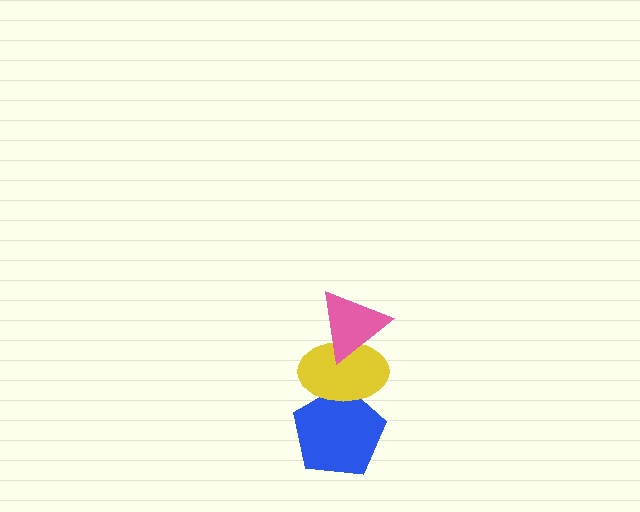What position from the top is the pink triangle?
The pink triangle is 1st from the top.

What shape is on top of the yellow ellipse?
The pink triangle is on top of the yellow ellipse.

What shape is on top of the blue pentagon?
The yellow ellipse is on top of the blue pentagon.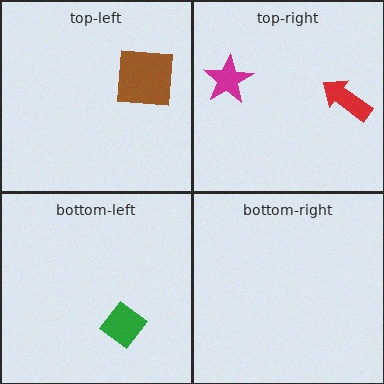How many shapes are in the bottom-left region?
1.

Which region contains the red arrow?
The top-right region.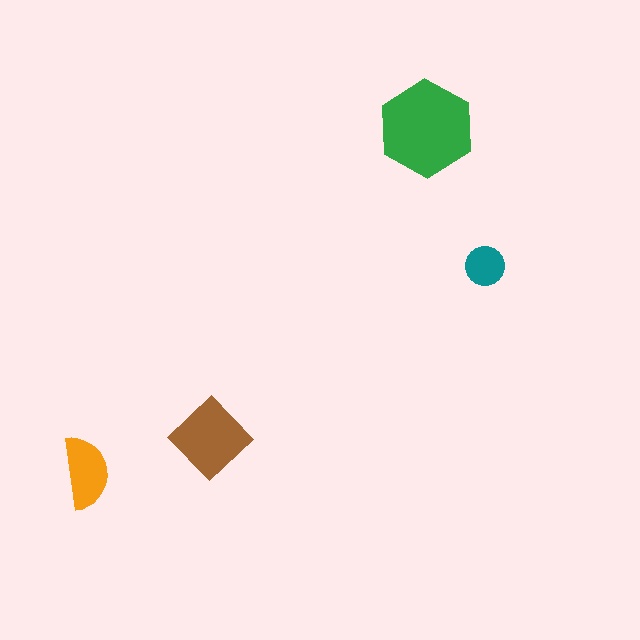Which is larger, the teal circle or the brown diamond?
The brown diamond.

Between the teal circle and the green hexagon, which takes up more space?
The green hexagon.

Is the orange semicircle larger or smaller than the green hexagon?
Smaller.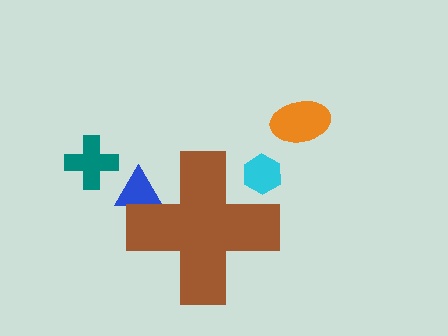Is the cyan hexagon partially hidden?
Yes, the cyan hexagon is partially hidden behind the brown cross.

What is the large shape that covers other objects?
A brown cross.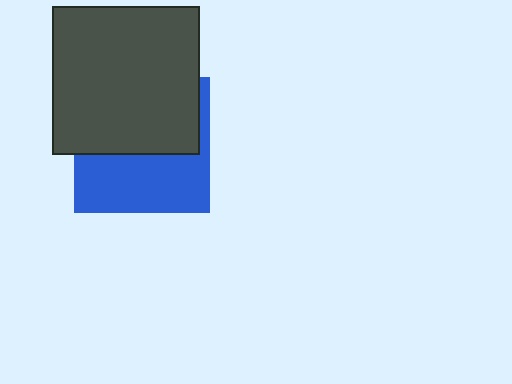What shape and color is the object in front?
The object in front is a dark gray square.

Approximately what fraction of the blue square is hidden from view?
Roughly 53% of the blue square is hidden behind the dark gray square.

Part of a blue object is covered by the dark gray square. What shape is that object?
It is a square.